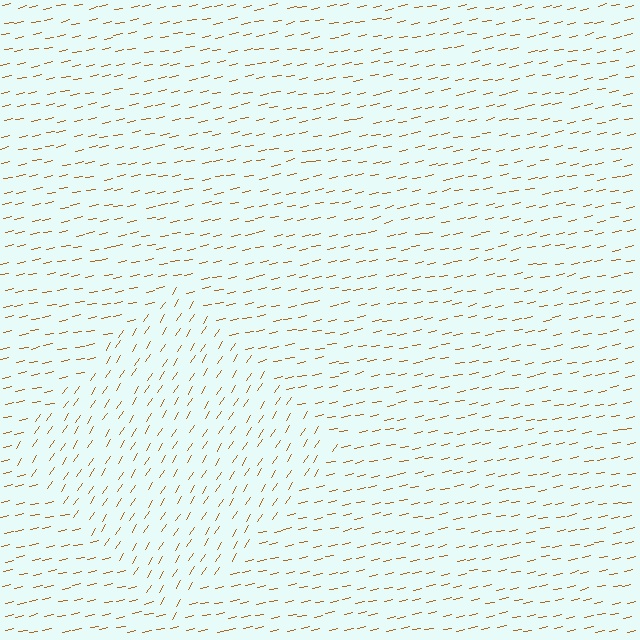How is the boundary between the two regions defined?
The boundary is defined purely by a change in line orientation (approximately 45 degrees difference). All lines are the same color and thickness.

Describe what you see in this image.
The image is filled with small brown line segments. A diamond region in the image has lines oriented differently from the surrounding lines, creating a visible texture boundary.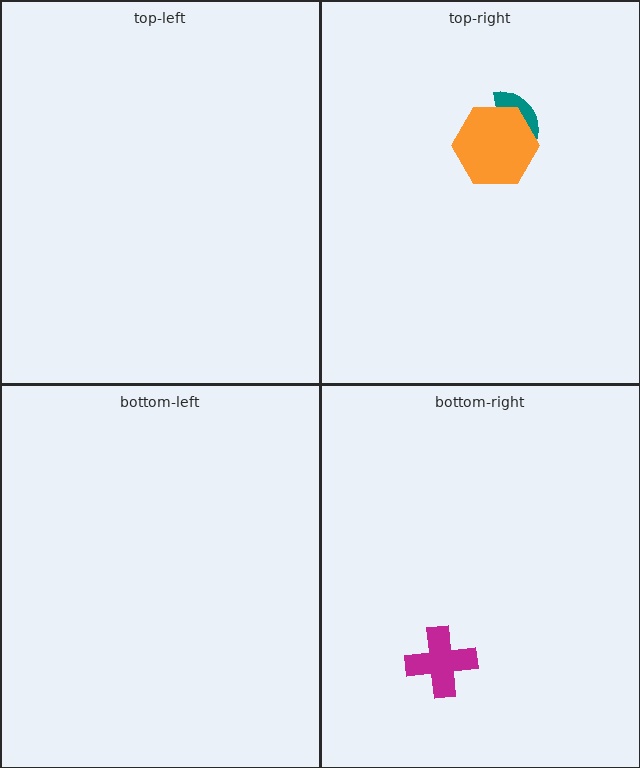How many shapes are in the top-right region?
2.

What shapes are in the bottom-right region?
The magenta cross.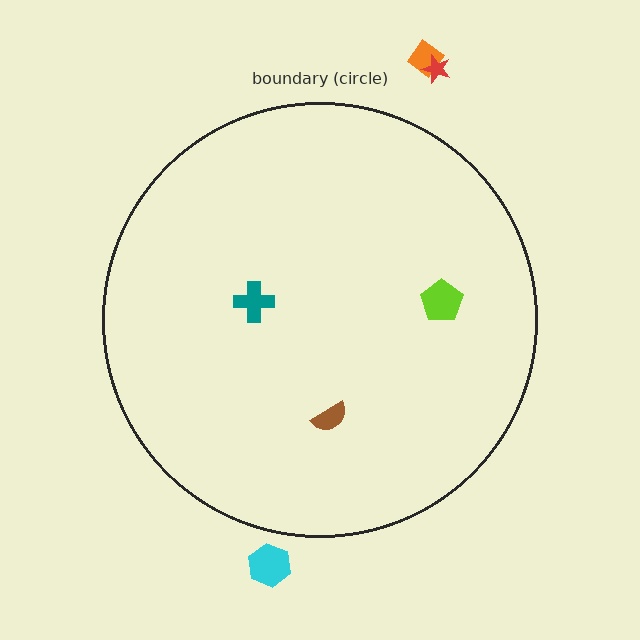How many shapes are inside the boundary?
3 inside, 3 outside.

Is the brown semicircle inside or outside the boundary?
Inside.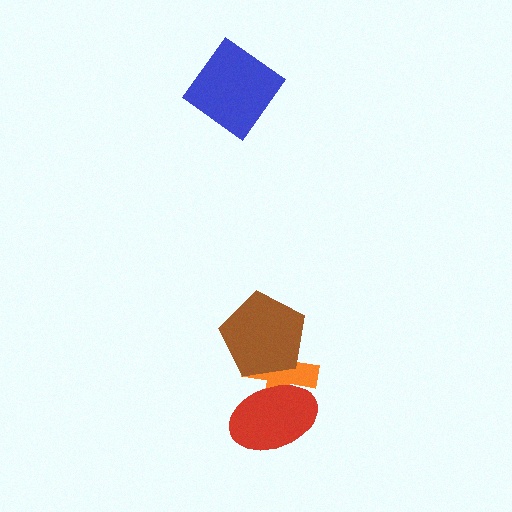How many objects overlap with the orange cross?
2 objects overlap with the orange cross.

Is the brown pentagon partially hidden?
Yes, it is partially covered by another shape.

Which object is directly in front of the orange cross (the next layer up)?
The brown pentagon is directly in front of the orange cross.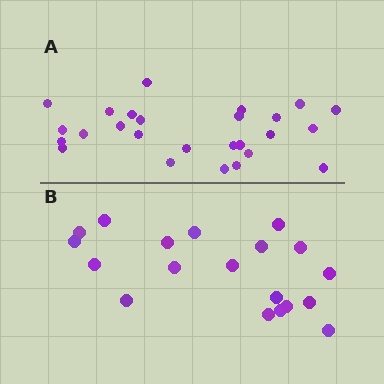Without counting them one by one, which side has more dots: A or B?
Region A (the top region) has more dots.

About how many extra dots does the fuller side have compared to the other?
Region A has roughly 8 or so more dots than region B.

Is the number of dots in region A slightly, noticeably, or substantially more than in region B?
Region A has noticeably more, but not dramatically so. The ratio is roughly 1.4 to 1.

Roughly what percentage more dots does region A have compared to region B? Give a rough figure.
About 35% more.